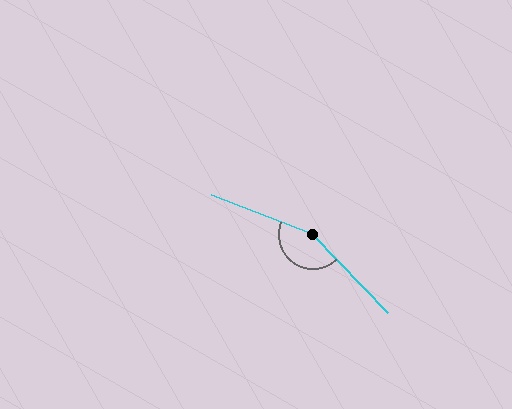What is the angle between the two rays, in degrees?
Approximately 155 degrees.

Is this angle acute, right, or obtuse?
It is obtuse.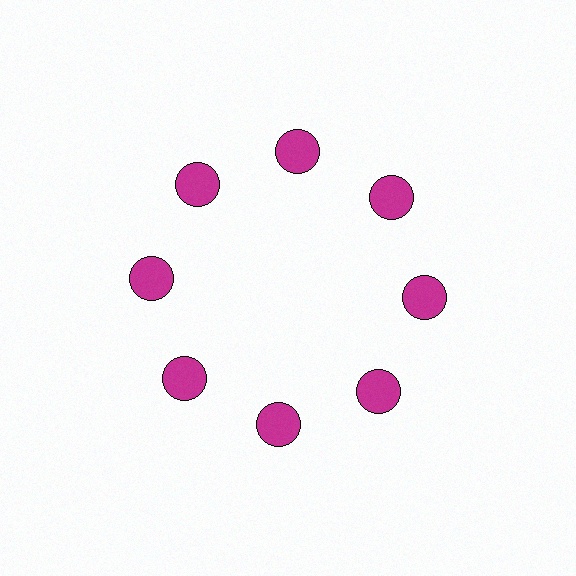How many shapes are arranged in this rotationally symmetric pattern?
There are 8 shapes, arranged in 8 groups of 1.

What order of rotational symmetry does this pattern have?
This pattern has 8-fold rotational symmetry.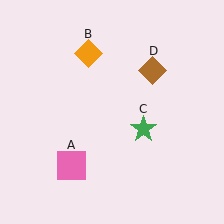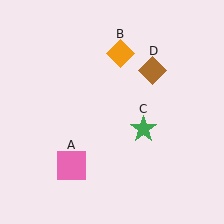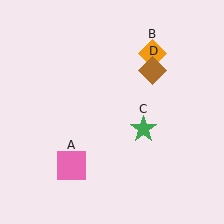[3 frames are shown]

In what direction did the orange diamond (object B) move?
The orange diamond (object B) moved right.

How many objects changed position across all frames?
1 object changed position: orange diamond (object B).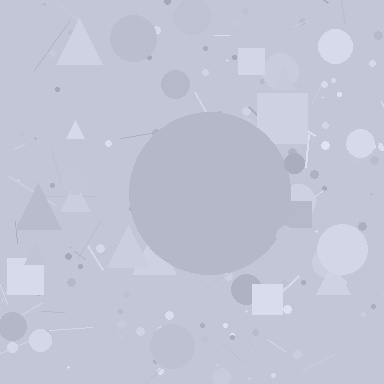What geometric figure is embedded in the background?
A circle is embedded in the background.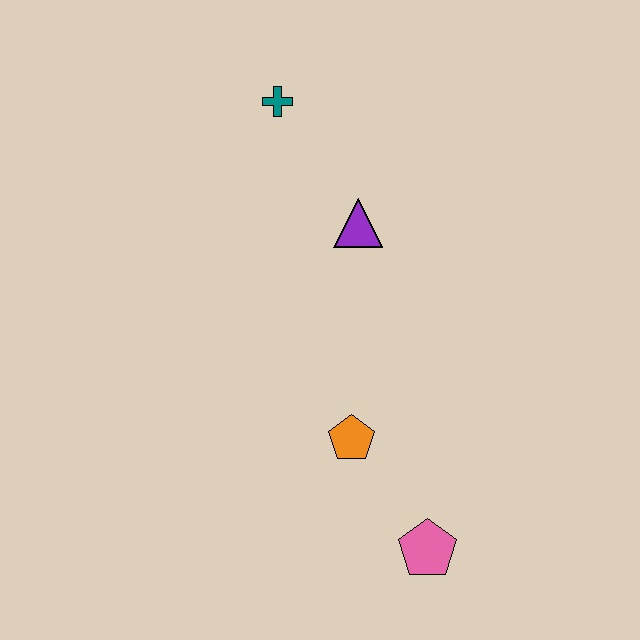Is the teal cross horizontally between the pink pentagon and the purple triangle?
No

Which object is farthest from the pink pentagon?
The teal cross is farthest from the pink pentagon.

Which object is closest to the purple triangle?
The teal cross is closest to the purple triangle.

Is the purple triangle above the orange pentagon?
Yes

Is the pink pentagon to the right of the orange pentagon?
Yes